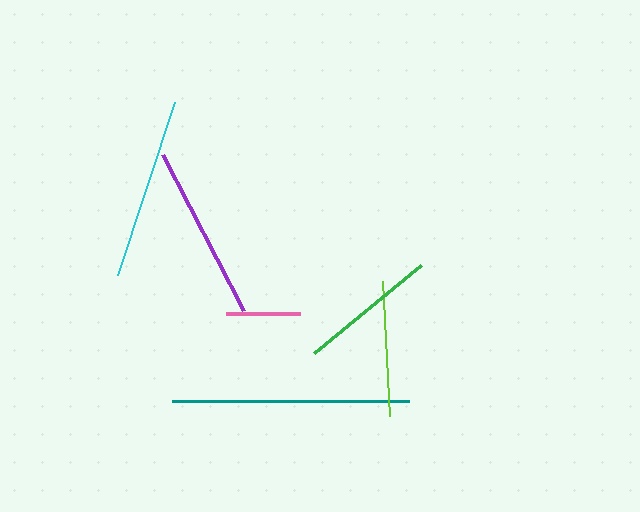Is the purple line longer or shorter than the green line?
The purple line is longer than the green line.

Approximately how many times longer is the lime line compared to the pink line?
The lime line is approximately 1.8 times the length of the pink line.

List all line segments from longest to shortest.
From longest to shortest: teal, cyan, purple, green, lime, pink.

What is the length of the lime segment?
The lime segment is approximately 135 pixels long.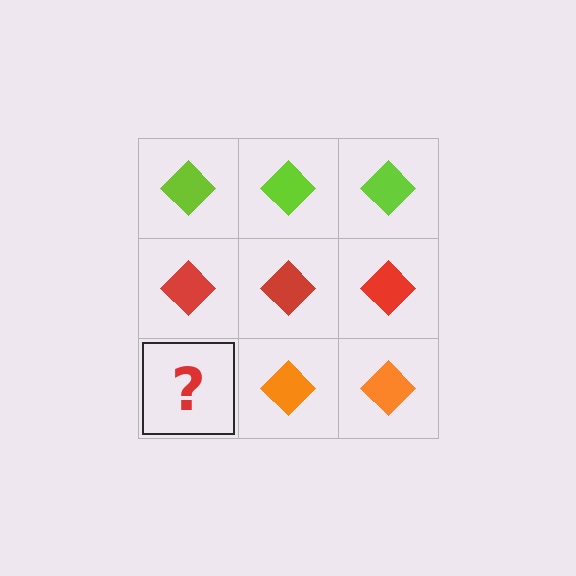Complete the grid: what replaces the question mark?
The question mark should be replaced with an orange diamond.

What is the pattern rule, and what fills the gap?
The rule is that each row has a consistent color. The gap should be filled with an orange diamond.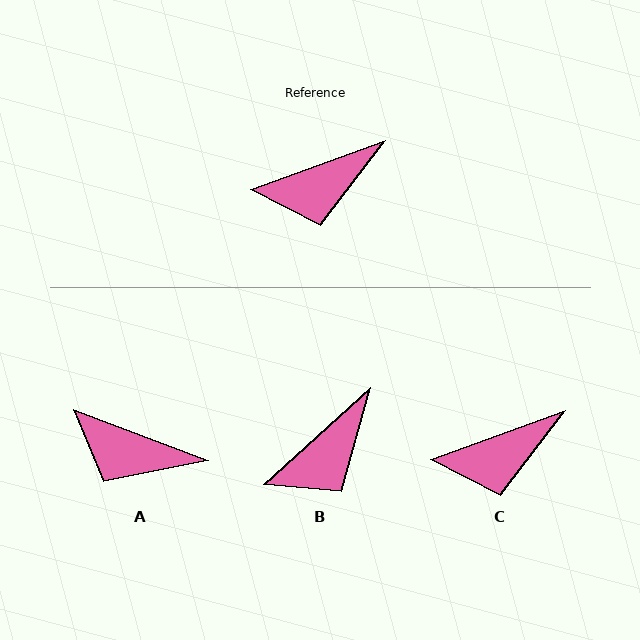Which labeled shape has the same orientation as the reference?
C.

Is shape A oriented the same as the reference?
No, it is off by about 41 degrees.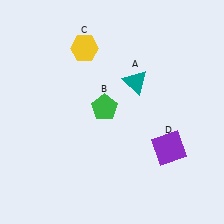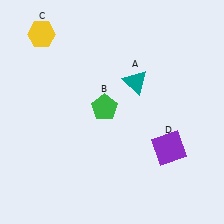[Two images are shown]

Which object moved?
The yellow hexagon (C) moved left.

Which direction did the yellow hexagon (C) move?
The yellow hexagon (C) moved left.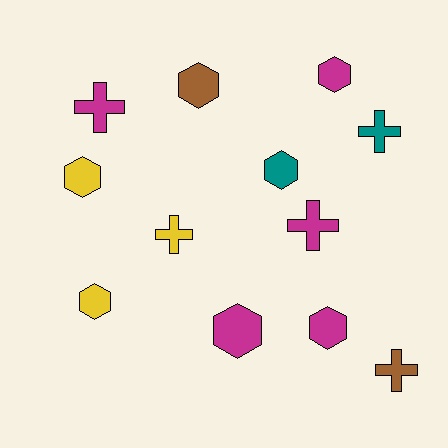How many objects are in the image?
There are 12 objects.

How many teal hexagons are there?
There is 1 teal hexagon.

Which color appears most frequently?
Magenta, with 5 objects.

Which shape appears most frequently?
Hexagon, with 7 objects.